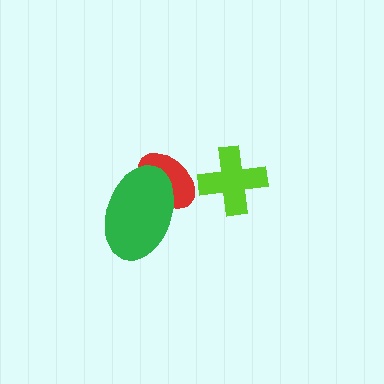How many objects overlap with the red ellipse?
1 object overlaps with the red ellipse.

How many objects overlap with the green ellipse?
1 object overlaps with the green ellipse.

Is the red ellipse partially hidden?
Yes, it is partially covered by another shape.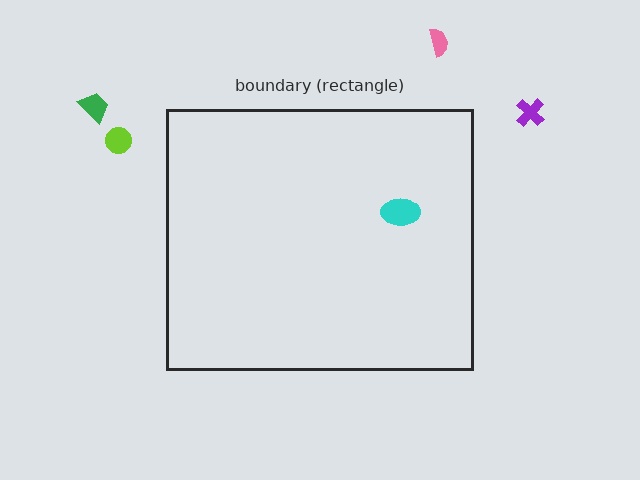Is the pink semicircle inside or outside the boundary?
Outside.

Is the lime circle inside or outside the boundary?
Outside.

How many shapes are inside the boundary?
1 inside, 4 outside.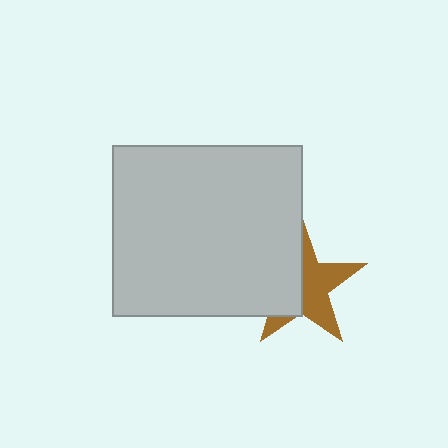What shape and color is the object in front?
The object in front is a light gray rectangle.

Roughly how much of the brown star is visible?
About half of it is visible (roughly 52%).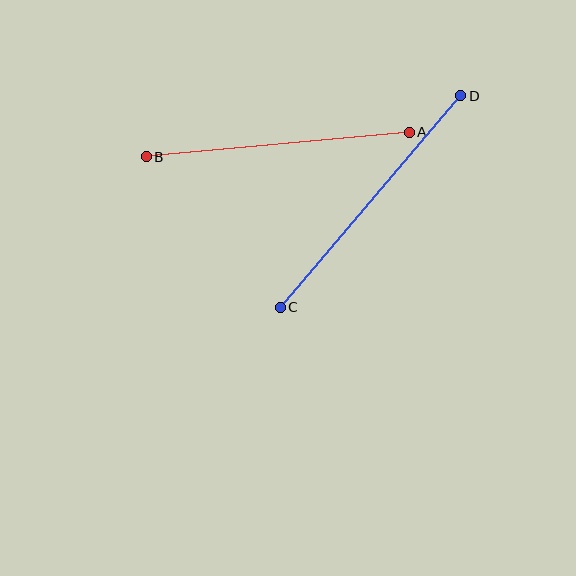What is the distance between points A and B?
The distance is approximately 264 pixels.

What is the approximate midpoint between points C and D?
The midpoint is at approximately (371, 202) pixels.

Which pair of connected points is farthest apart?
Points C and D are farthest apart.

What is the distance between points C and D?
The distance is approximately 278 pixels.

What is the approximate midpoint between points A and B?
The midpoint is at approximately (278, 144) pixels.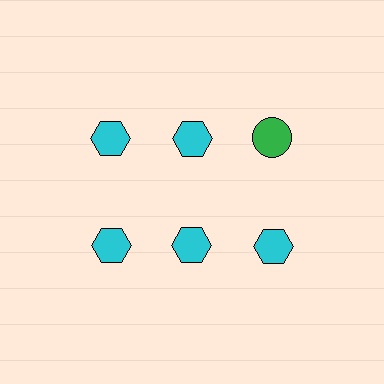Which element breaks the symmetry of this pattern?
The green circle in the top row, center column breaks the symmetry. All other shapes are cyan hexagons.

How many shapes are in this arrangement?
There are 6 shapes arranged in a grid pattern.